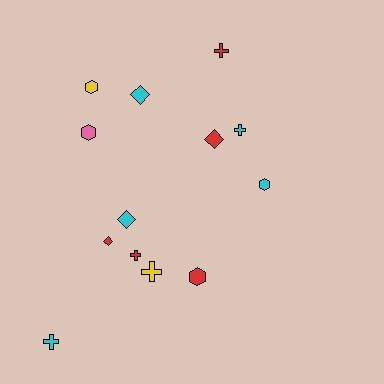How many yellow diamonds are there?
There are no yellow diamonds.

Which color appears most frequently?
Red, with 5 objects.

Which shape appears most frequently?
Cross, with 5 objects.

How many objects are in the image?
There are 13 objects.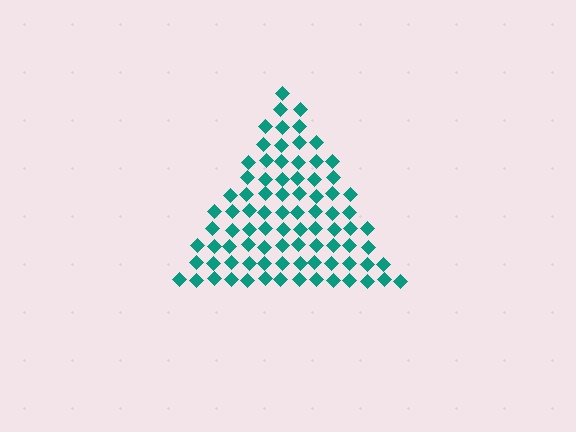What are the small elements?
The small elements are diamonds.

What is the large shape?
The large shape is a triangle.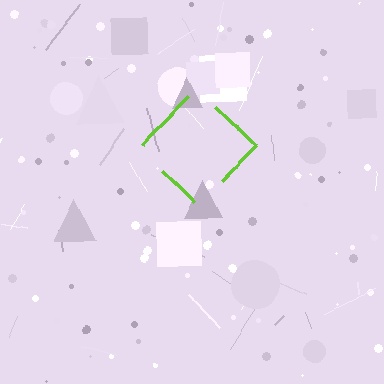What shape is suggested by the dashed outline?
The dashed outline suggests a diamond.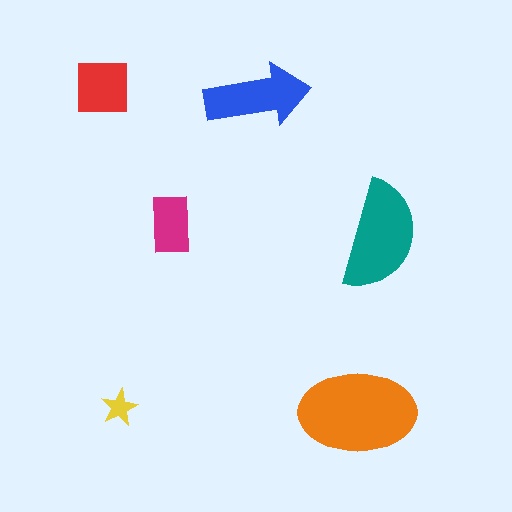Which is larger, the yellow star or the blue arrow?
The blue arrow.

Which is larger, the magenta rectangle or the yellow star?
The magenta rectangle.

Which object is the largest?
The orange ellipse.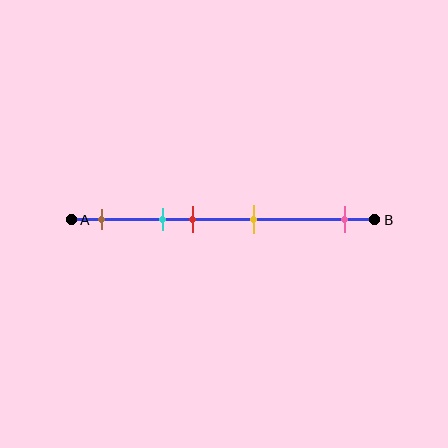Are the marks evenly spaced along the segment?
No, the marks are not evenly spaced.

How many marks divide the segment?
There are 5 marks dividing the segment.